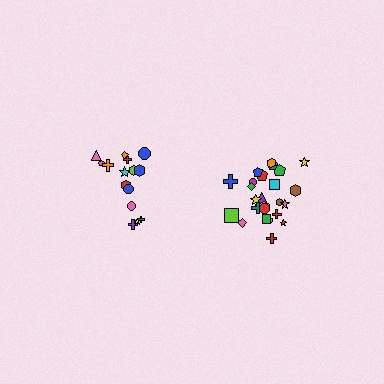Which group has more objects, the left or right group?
The right group.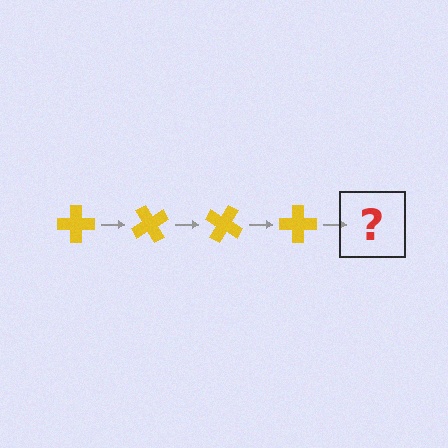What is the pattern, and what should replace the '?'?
The pattern is that the cross rotates 60 degrees each step. The '?' should be a yellow cross rotated 240 degrees.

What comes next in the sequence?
The next element should be a yellow cross rotated 240 degrees.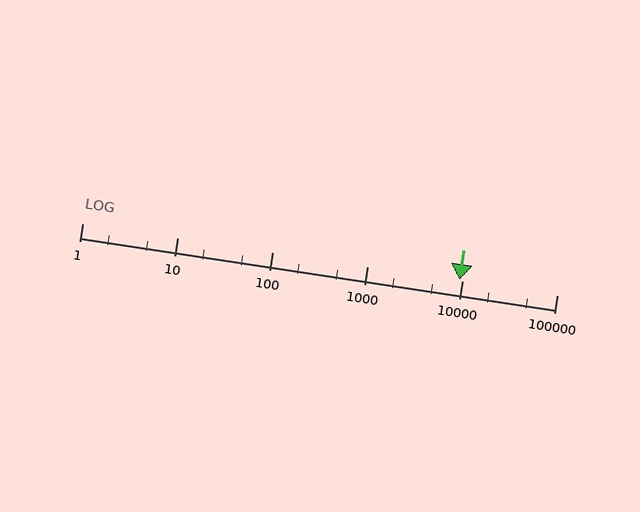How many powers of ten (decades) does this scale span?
The scale spans 5 decades, from 1 to 100000.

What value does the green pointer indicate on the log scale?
The pointer indicates approximately 9400.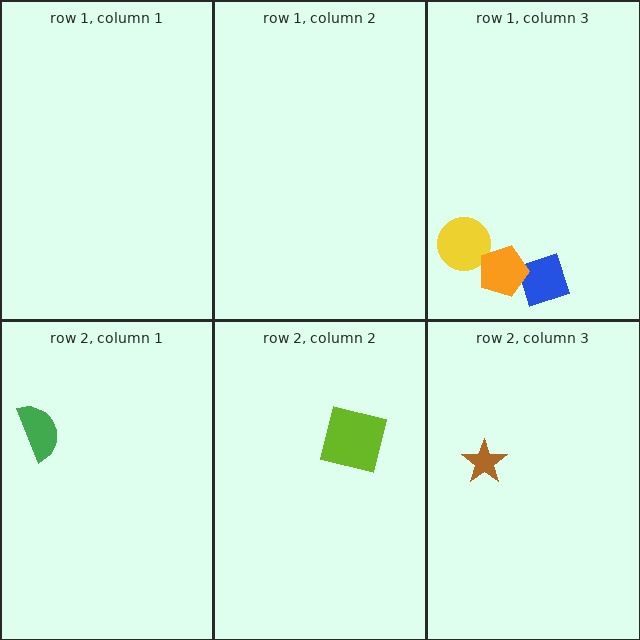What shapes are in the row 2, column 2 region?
The lime square.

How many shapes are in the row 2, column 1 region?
1.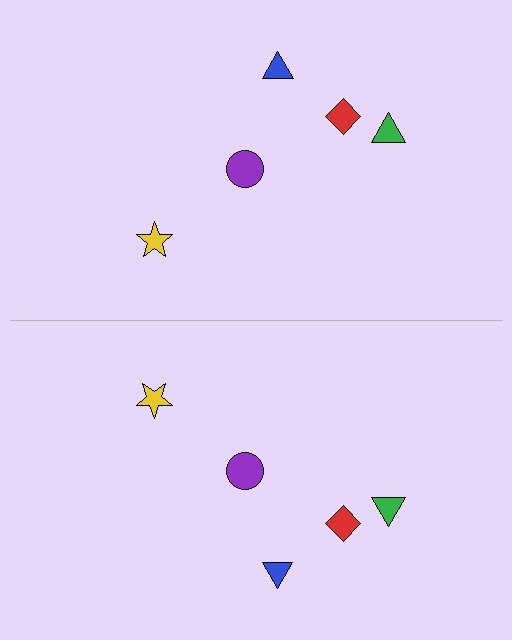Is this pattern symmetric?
Yes, this pattern has bilateral (reflection) symmetry.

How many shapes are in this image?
There are 10 shapes in this image.